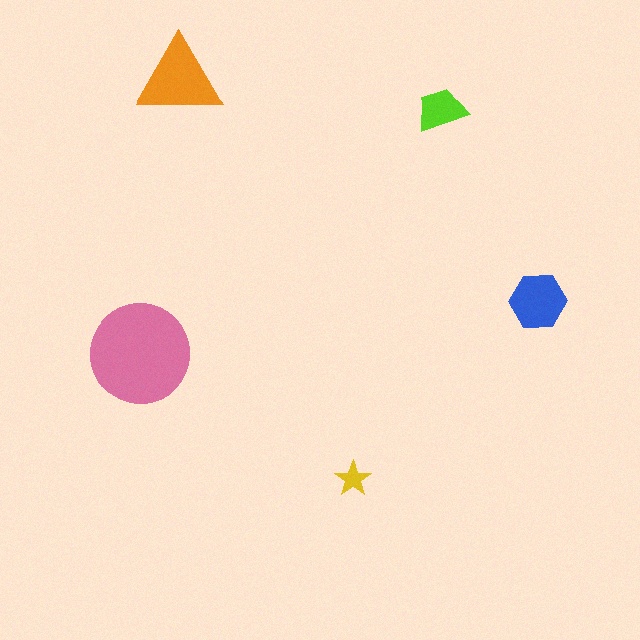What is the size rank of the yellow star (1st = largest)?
5th.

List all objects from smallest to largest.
The yellow star, the lime trapezoid, the blue hexagon, the orange triangle, the pink circle.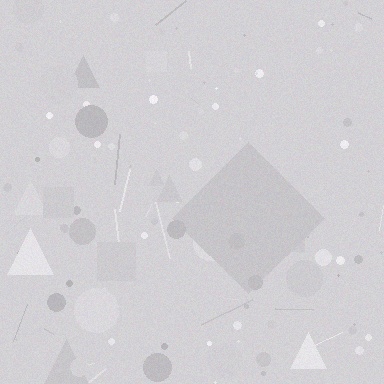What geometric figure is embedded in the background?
A diamond is embedded in the background.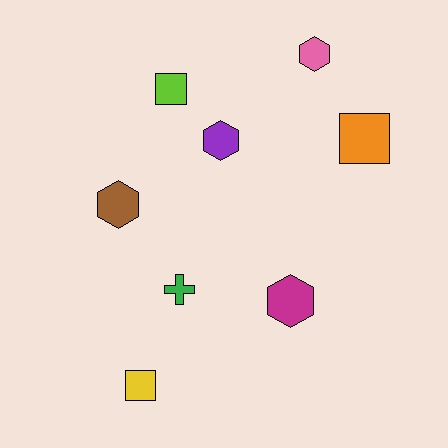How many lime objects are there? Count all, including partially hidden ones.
There is 1 lime object.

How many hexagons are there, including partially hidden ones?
There are 4 hexagons.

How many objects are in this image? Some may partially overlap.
There are 8 objects.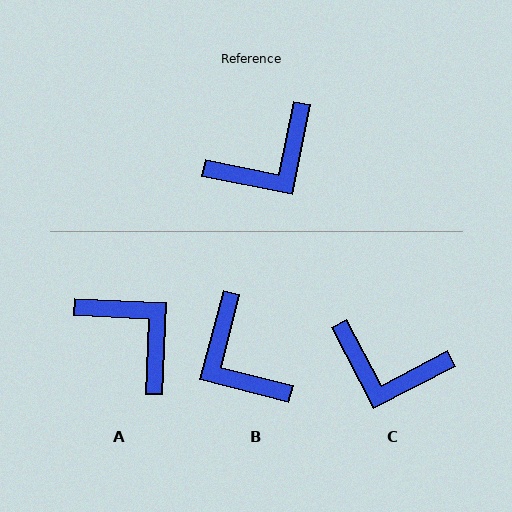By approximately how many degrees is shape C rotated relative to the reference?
Approximately 51 degrees clockwise.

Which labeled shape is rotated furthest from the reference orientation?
A, about 99 degrees away.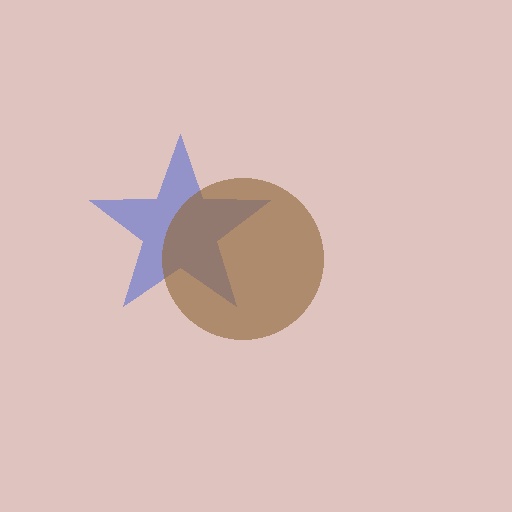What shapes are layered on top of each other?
The layered shapes are: a blue star, a brown circle.